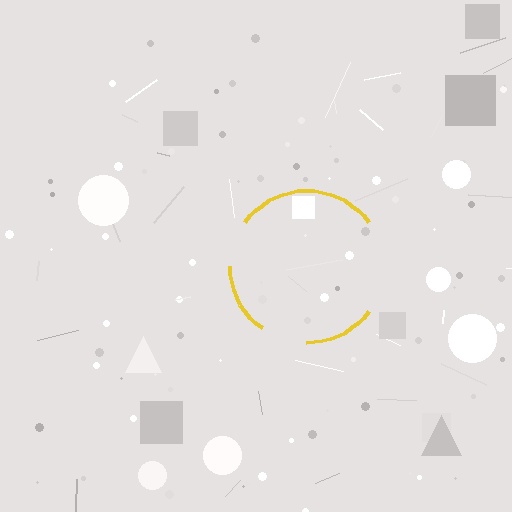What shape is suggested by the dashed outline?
The dashed outline suggests a circle.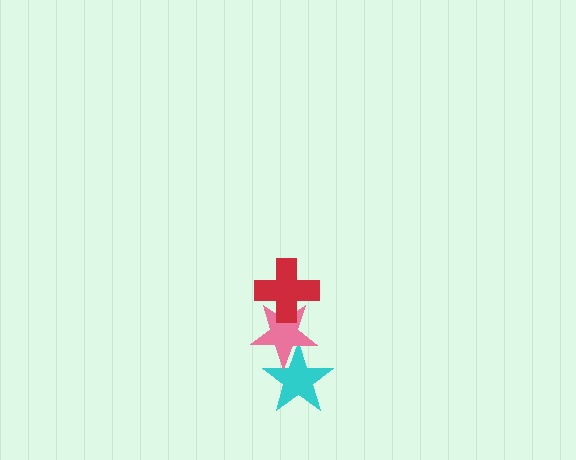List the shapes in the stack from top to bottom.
From top to bottom: the red cross, the pink star, the cyan star.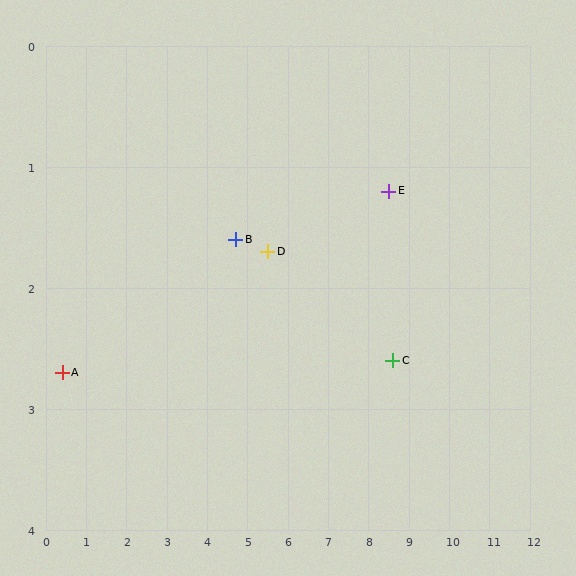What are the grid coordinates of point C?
Point C is at approximately (8.6, 2.6).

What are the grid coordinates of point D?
Point D is at approximately (5.5, 1.7).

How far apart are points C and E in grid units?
Points C and E are about 1.4 grid units apart.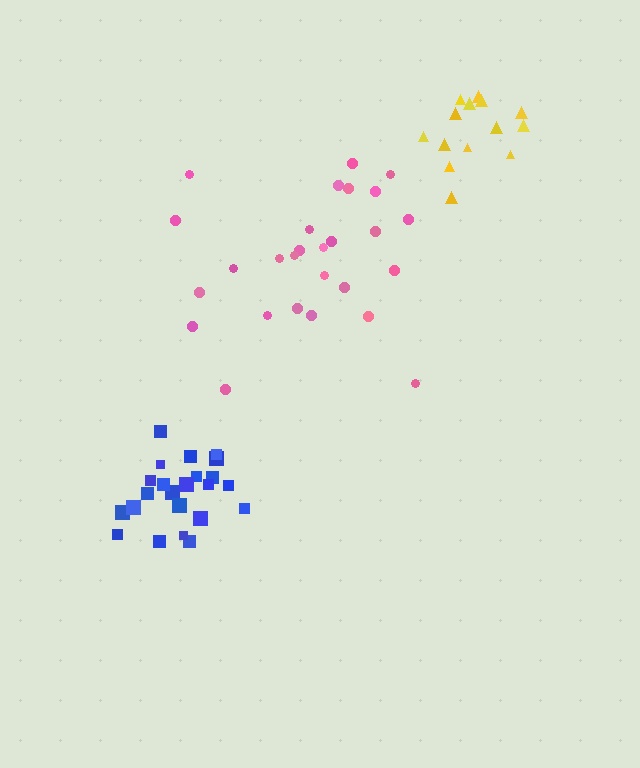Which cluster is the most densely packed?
Blue.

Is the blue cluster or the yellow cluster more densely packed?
Blue.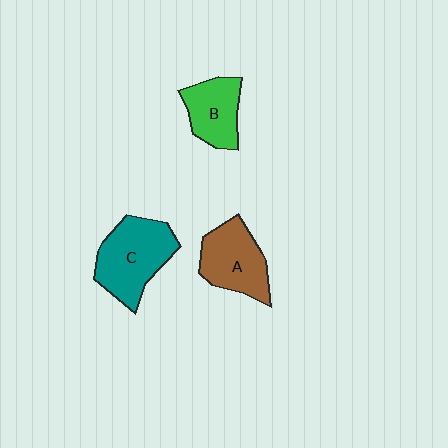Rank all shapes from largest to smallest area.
From largest to smallest: C (teal), A (brown), B (green).